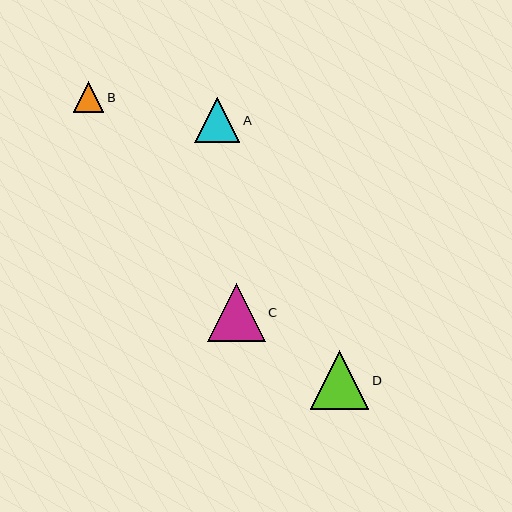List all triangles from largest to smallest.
From largest to smallest: D, C, A, B.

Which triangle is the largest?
Triangle D is the largest with a size of approximately 59 pixels.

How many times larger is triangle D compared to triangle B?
Triangle D is approximately 1.9 times the size of triangle B.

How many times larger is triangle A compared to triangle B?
Triangle A is approximately 1.5 times the size of triangle B.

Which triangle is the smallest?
Triangle B is the smallest with a size of approximately 31 pixels.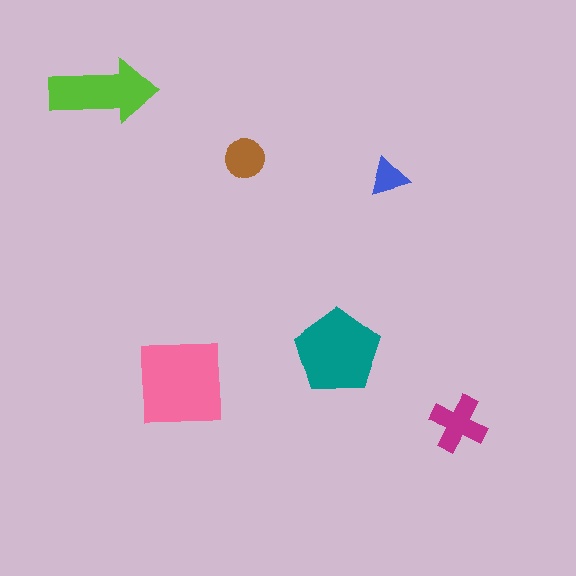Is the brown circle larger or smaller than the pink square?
Smaller.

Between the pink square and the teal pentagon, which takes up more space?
The pink square.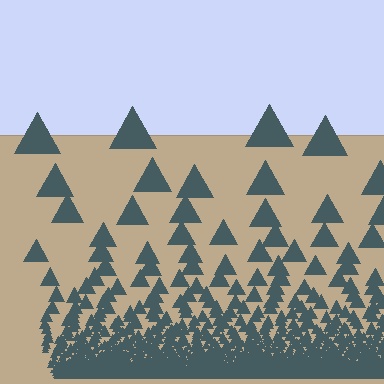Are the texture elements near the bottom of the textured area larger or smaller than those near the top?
Smaller. The gradient is inverted — elements near the bottom are smaller and denser.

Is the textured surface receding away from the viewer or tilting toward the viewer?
The surface appears to tilt toward the viewer. Texture elements get larger and sparser toward the top.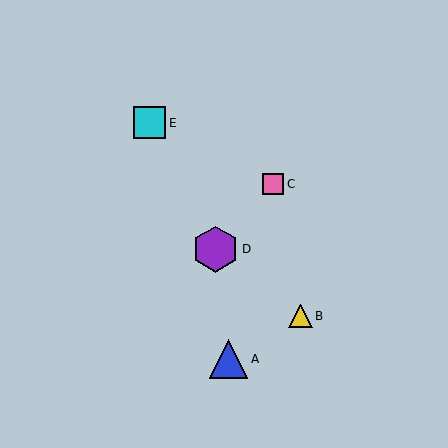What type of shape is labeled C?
Shape C is a pink square.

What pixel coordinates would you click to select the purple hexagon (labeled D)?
Click at (216, 249) to select the purple hexagon D.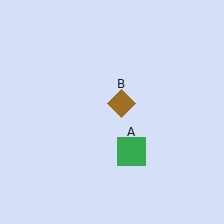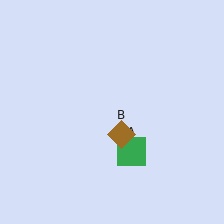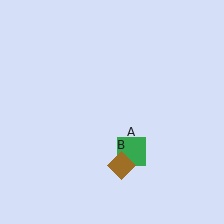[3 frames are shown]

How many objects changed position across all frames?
1 object changed position: brown diamond (object B).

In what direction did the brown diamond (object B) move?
The brown diamond (object B) moved down.